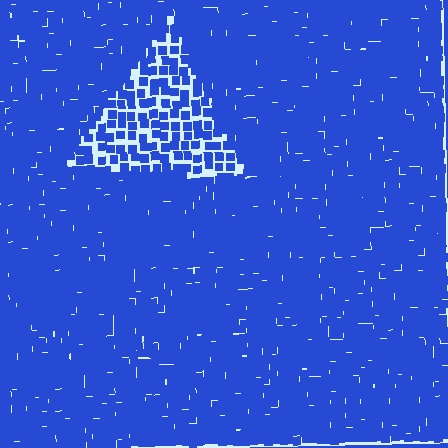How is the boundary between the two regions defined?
The boundary is defined by a change in element density (approximately 2.1x ratio). All elements are the same color, size, and shape.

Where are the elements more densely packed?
The elements are more densely packed outside the triangle boundary.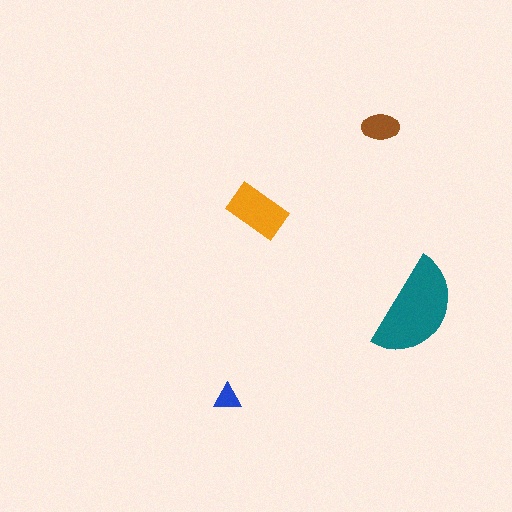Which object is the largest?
The teal semicircle.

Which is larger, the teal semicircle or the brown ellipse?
The teal semicircle.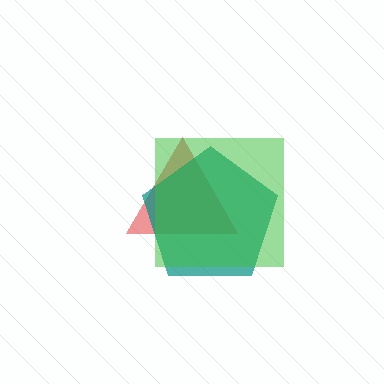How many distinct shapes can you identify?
There are 3 distinct shapes: a red triangle, a teal pentagon, a green square.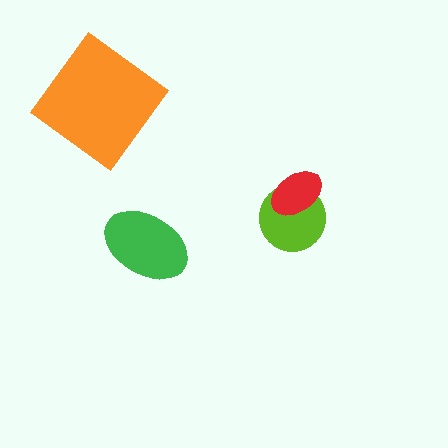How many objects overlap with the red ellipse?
1 object overlaps with the red ellipse.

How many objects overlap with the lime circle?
1 object overlaps with the lime circle.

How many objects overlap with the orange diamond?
0 objects overlap with the orange diamond.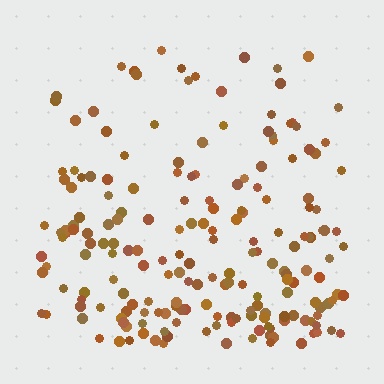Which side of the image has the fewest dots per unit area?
The top.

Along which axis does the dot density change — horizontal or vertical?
Vertical.